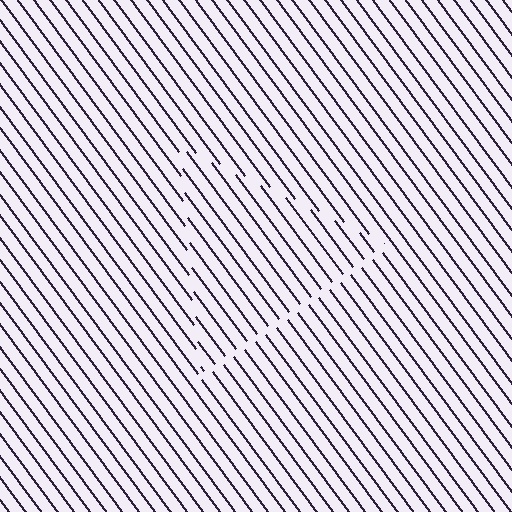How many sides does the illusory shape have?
3 sides — the line-ends trace a triangle.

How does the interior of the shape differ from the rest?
The interior of the shape contains the same grating, shifted by half a period — the contour is defined by the phase discontinuity where line-ends from the inner and outer gratings abut.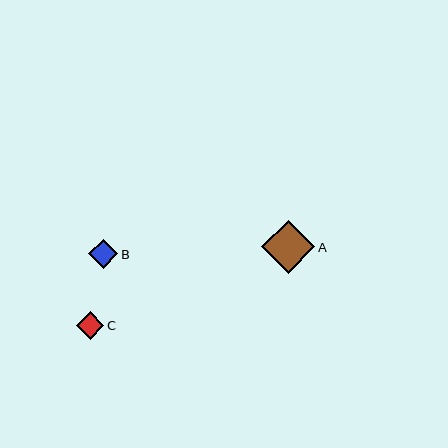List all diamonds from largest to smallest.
From largest to smallest: A, B, C.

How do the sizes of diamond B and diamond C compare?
Diamond B and diamond C are approximately the same size.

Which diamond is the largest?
Diamond A is the largest with a size of approximately 53 pixels.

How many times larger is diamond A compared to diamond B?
Diamond A is approximately 1.8 times the size of diamond B.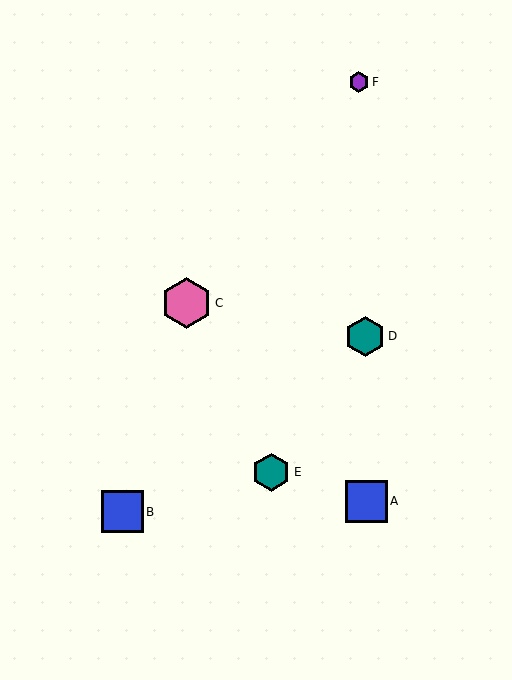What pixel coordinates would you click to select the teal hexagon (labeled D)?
Click at (365, 336) to select the teal hexagon D.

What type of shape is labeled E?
Shape E is a teal hexagon.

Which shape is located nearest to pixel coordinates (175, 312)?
The pink hexagon (labeled C) at (187, 303) is nearest to that location.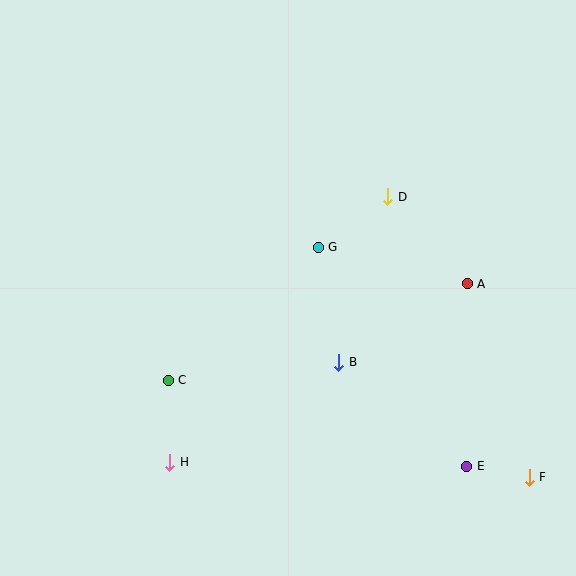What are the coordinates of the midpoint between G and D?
The midpoint between G and D is at (353, 222).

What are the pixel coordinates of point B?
Point B is at (339, 362).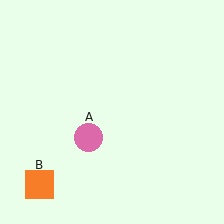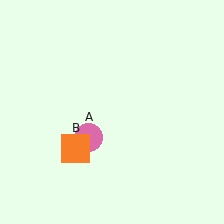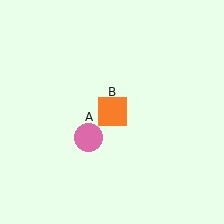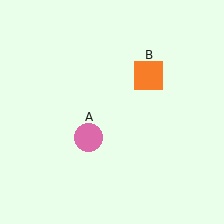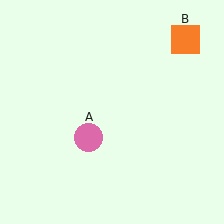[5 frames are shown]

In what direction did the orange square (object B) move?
The orange square (object B) moved up and to the right.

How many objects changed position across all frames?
1 object changed position: orange square (object B).